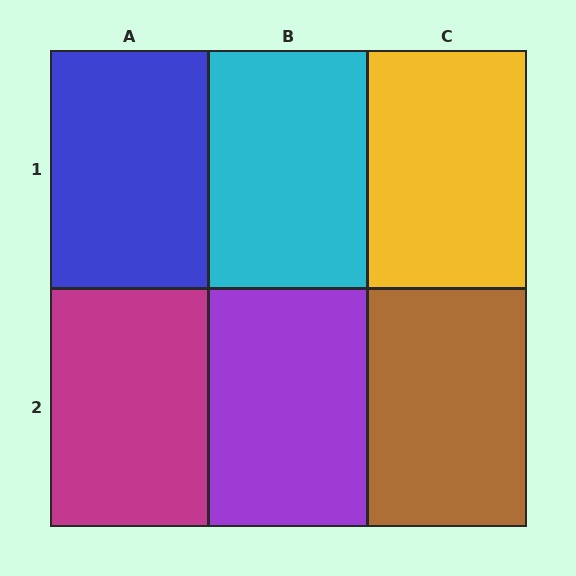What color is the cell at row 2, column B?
Purple.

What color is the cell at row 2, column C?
Brown.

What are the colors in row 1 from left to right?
Blue, cyan, yellow.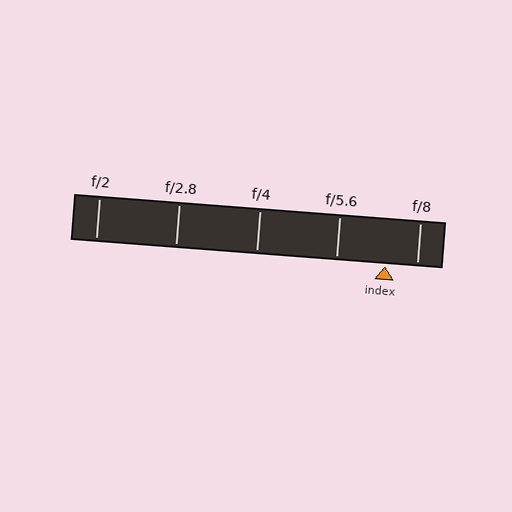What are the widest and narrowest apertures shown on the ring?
The widest aperture shown is f/2 and the narrowest is f/8.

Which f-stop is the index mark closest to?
The index mark is closest to f/8.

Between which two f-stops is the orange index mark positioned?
The index mark is between f/5.6 and f/8.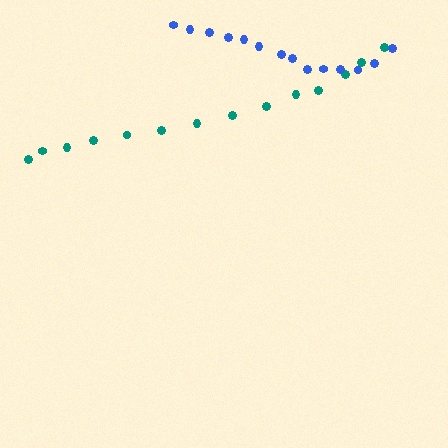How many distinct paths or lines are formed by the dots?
There are 2 distinct paths.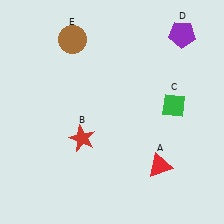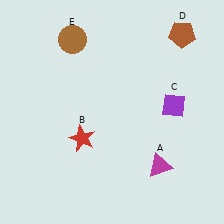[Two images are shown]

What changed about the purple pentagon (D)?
In Image 1, D is purple. In Image 2, it changed to brown.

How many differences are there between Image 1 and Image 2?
There are 3 differences between the two images.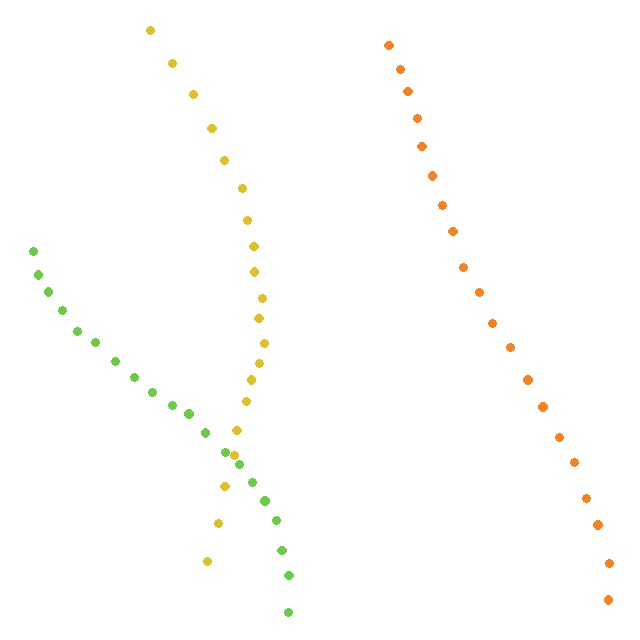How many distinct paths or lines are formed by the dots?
There are 3 distinct paths.